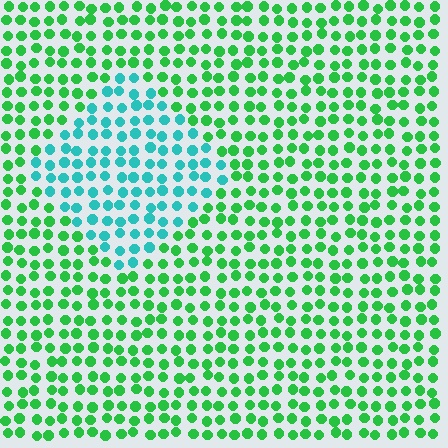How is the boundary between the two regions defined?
The boundary is defined purely by a slight shift in hue (about 47 degrees). Spacing, size, and orientation are identical on both sides.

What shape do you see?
I see a diamond.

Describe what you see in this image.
The image is filled with small green elements in a uniform arrangement. A diamond-shaped region is visible where the elements are tinted to a slightly different hue, forming a subtle color boundary.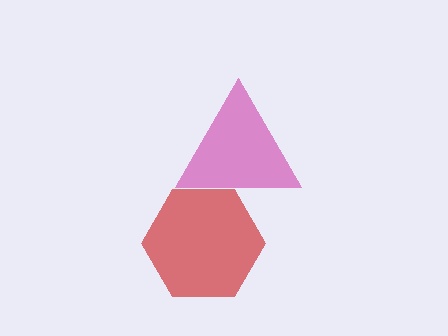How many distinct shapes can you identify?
There are 2 distinct shapes: a magenta triangle, a red hexagon.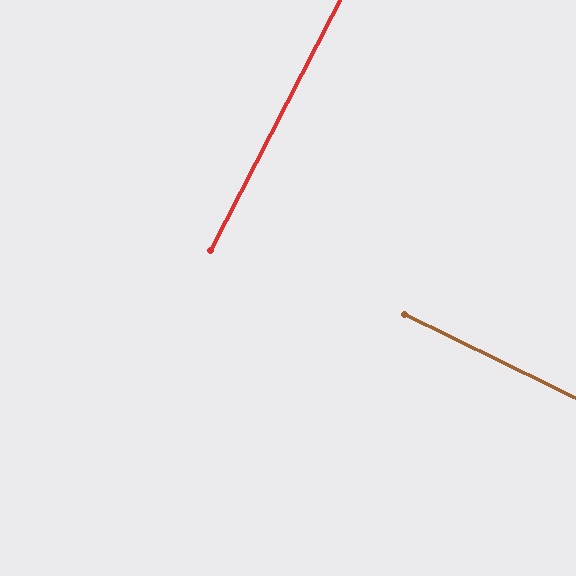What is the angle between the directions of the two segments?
Approximately 89 degrees.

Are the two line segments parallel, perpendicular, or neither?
Perpendicular — they meet at approximately 89°.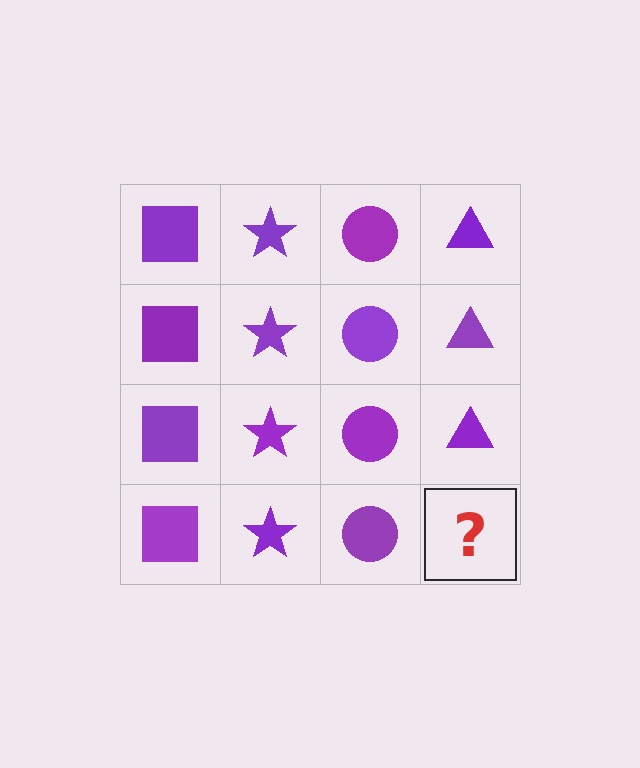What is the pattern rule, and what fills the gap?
The rule is that each column has a consistent shape. The gap should be filled with a purple triangle.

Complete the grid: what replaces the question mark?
The question mark should be replaced with a purple triangle.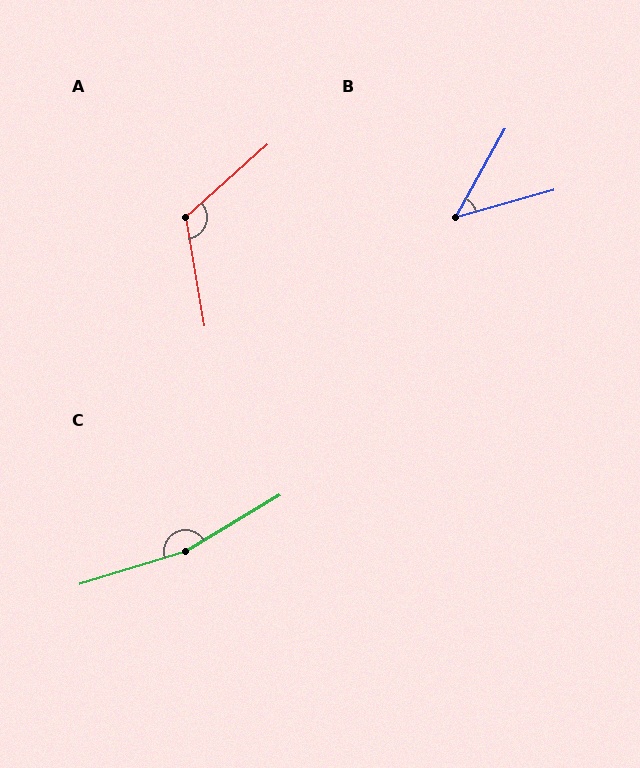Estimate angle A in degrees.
Approximately 122 degrees.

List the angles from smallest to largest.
B (45°), A (122°), C (166°).